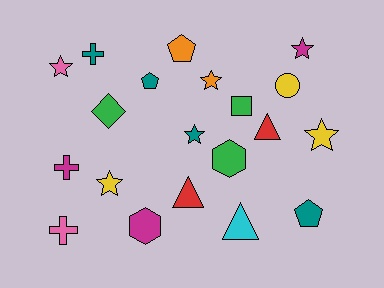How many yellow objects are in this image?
There are 3 yellow objects.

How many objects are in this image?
There are 20 objects.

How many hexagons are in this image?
There are 2 hexagons.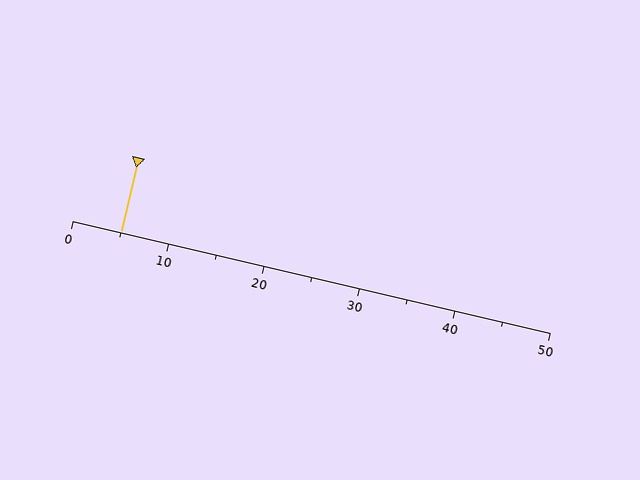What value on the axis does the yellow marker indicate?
The marker indicates approximately 5.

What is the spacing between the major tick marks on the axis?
The major ticks are spaced 10 apart.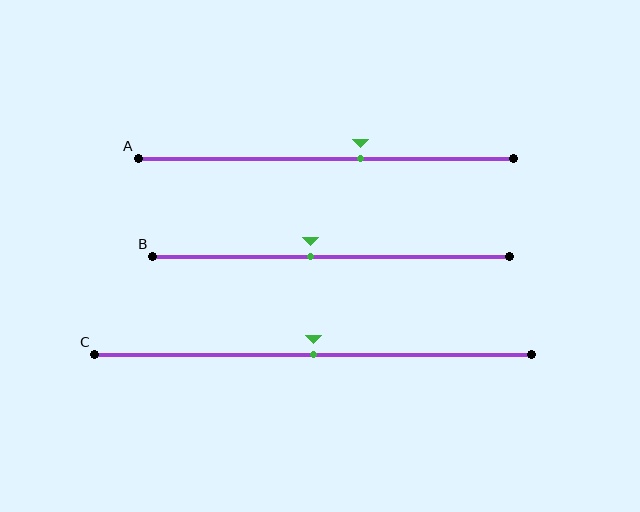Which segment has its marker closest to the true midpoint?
Segment C has its marker closest to the true midpoint.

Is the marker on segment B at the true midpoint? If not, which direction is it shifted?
No, the marker on segment B is shifted to the left by about 6% of the segment length.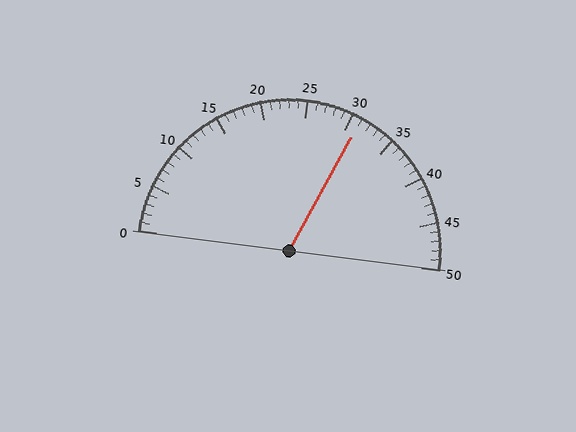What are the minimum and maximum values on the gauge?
The gauge ranges from 0 to 50.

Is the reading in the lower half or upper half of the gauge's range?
The reading is in the upper half of the range (0 to 50).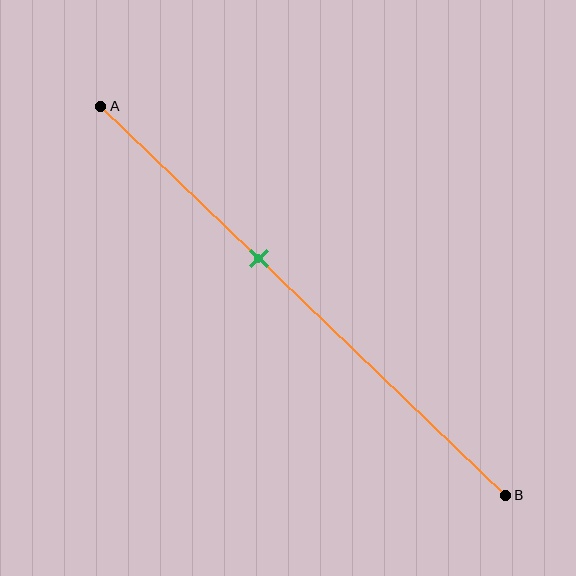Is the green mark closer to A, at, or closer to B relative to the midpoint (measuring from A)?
The green mark is closer to point A than the midpoint of segment AB.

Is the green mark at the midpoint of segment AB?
No, the mark is at about 40% from A, not at the 50% midpoint.